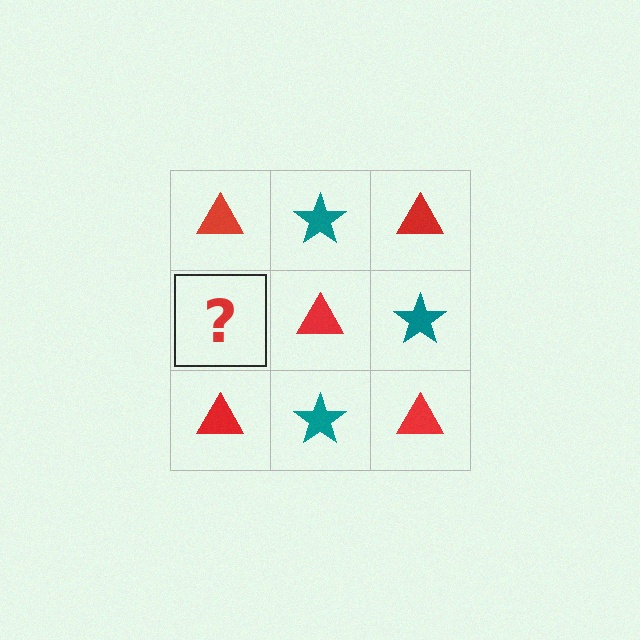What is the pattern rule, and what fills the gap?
The rule is that it alternates red triangle and teal star in a checkerboard pattern. The gap should be filled with a teal star.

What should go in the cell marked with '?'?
The missing cell should contain a teal star.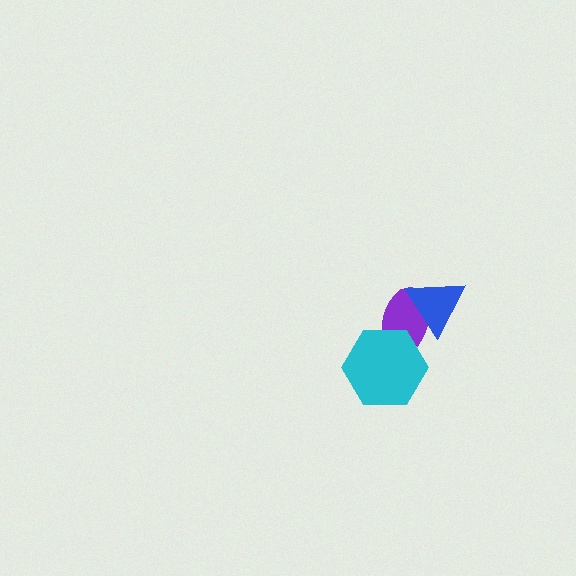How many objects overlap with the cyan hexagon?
1 object overlaps with the cyan hexagon.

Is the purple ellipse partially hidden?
Yes, it is partially covered by another shape.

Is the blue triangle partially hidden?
No, no other shape covers it.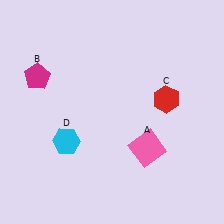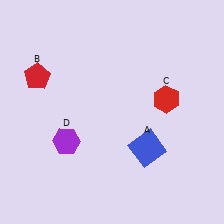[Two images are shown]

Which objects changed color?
A changed from pink to blue. B changed from magenta to red. D changed from cyan to purple.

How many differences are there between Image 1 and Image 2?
There are 3 differences between the two images.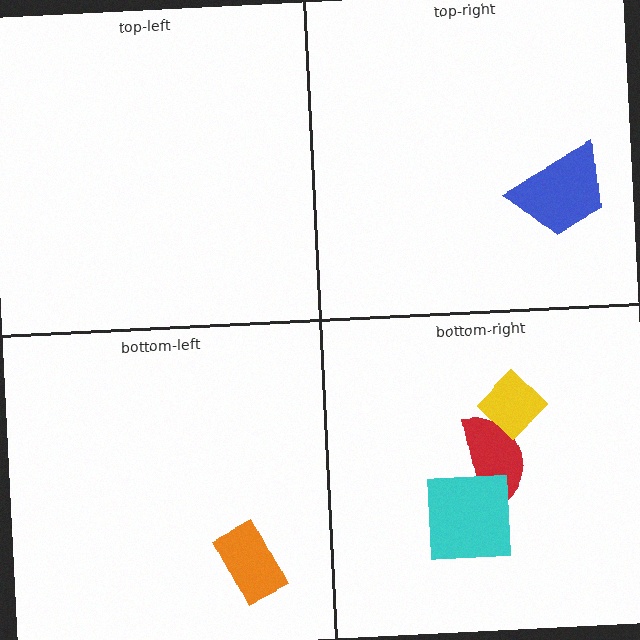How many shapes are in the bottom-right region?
3.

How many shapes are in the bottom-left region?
1.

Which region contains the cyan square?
The bottom-right region.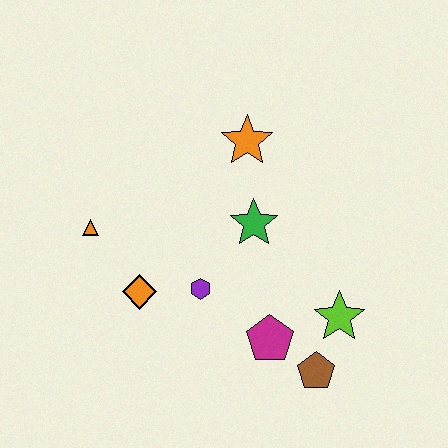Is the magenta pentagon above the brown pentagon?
Yes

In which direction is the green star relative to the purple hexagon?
The green star is above the purple hexagon.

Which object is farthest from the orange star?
The brown pentagon is farthest from the orange star.